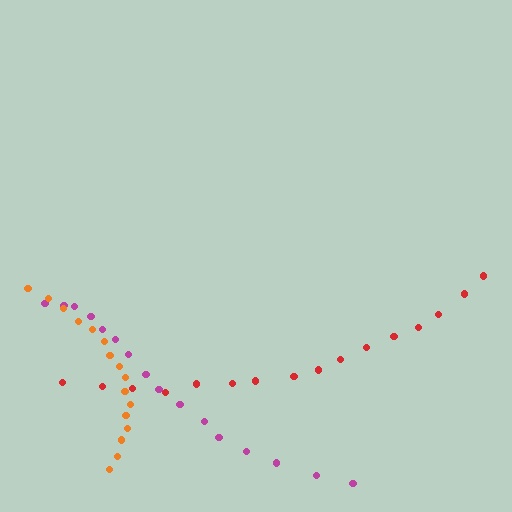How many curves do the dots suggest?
There are 3 distinct paths.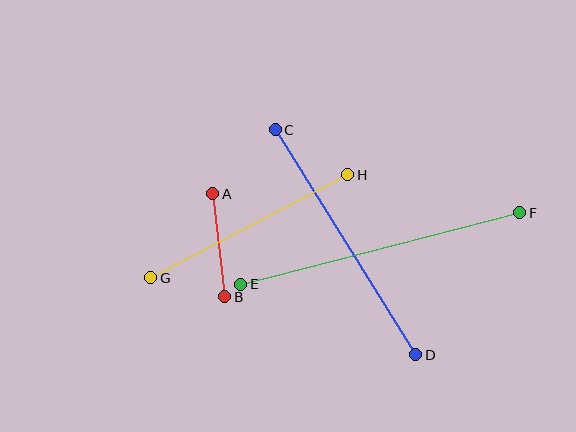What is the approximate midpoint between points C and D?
The midpoint is at approximately (345, 242) pixels.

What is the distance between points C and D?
The distance is approximately 266 pixels.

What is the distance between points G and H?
The distance is approximately 222 pixels.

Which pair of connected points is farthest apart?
Points E and F are farthest apart.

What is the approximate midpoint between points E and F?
The midpoint is at approximately (380, 249) pixels.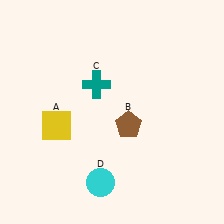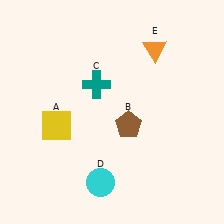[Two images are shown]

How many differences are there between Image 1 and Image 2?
There is 1 difference between the two images.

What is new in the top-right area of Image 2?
An orange triangle (E) was added in the top-right area of Image 2.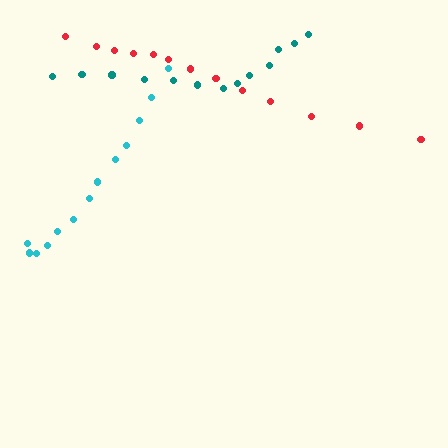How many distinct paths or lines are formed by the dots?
There are 3 distinct paths.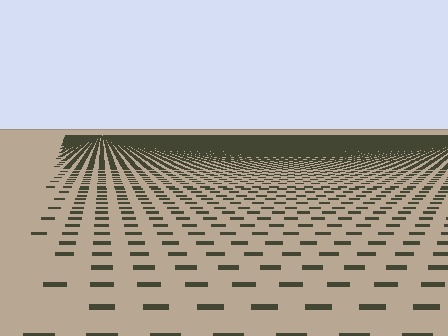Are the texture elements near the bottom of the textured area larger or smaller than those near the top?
Larger. Near the bottom, elements are closer to the viewer and appear at a bigger on-screen size.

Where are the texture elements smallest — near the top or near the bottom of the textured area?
Near the top.